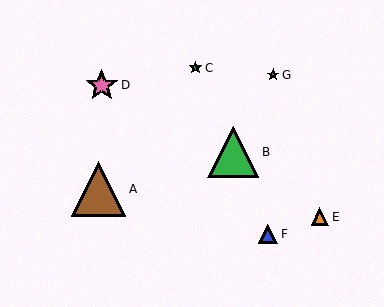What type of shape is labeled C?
Shape C is a teal star.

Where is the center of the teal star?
The center of the teal star is at (195, 68).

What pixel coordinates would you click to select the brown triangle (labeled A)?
Click at (98, 189) to select the brown triangle A.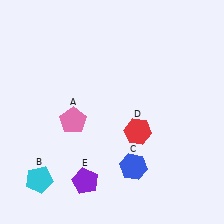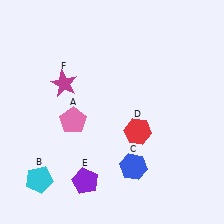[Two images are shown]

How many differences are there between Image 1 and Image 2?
There is 1 difference between the two images.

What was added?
A magenta star (F) was added in Image 2.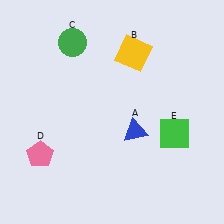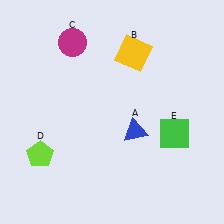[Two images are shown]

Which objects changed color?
C changed from green to magenta. D changed from pink to lime.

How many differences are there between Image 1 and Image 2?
There are 2 differences between the two images.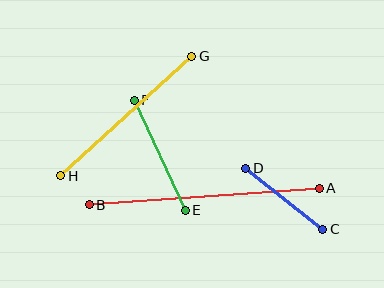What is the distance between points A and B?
The distance is approximately 231 pixels.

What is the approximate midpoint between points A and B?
The midpoint is at approximately (204, 196) pixels.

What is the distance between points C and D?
The distance is approximately 98 pixels.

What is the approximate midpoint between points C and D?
The midpoint is at approximately (284, 199) pixels.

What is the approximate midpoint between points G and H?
The midpoint is at approximately (126, 116) pixels.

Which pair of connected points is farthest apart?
Points A and B are farthest apart.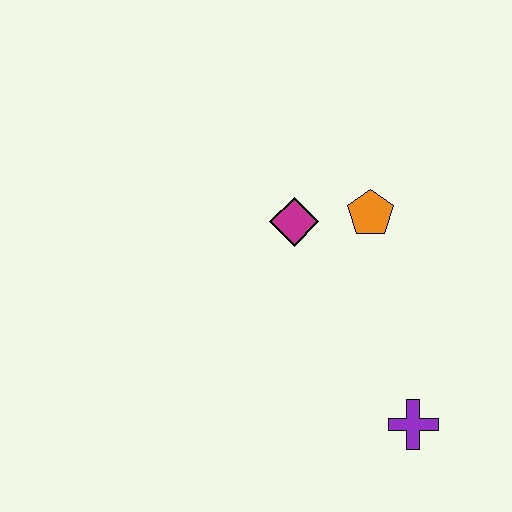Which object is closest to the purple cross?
The orange pentagon is closest to the purple cross.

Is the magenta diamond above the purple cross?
Yes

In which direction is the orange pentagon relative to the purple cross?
The orange pentagon is above the purple cross.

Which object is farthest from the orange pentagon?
The purple cross is farthest from the orange pentagon.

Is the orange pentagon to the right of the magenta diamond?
Yes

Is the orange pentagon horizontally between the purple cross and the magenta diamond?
Yes